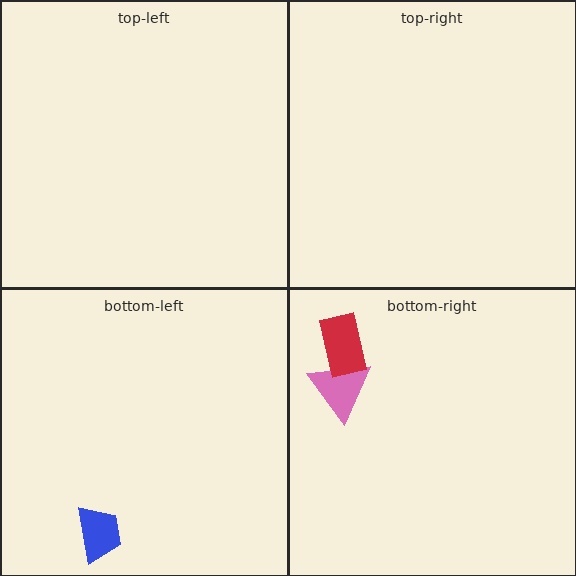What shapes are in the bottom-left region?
The blue trapezoid.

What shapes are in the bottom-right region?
The pink triangle, the red rectangle.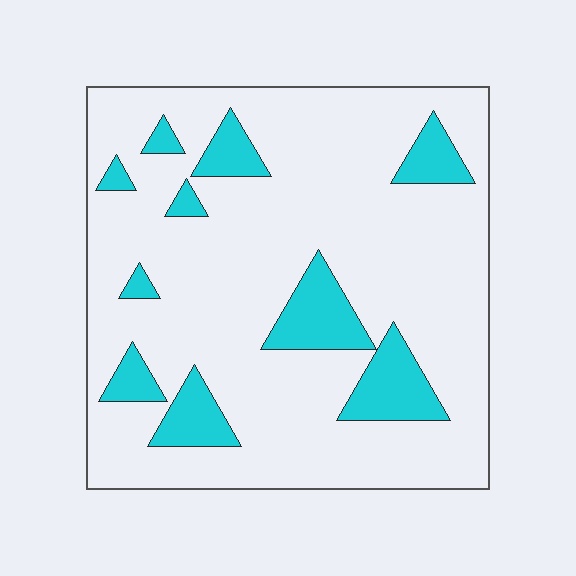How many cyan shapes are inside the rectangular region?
10.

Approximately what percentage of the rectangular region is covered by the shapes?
Approximately 15%.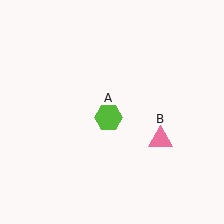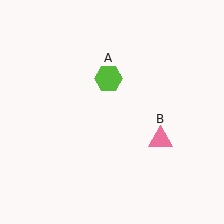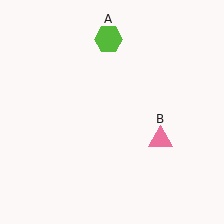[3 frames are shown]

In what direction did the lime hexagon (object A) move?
The lime hexagon (object A) moved up.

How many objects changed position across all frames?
1 object changed position: lime hexagon (object A).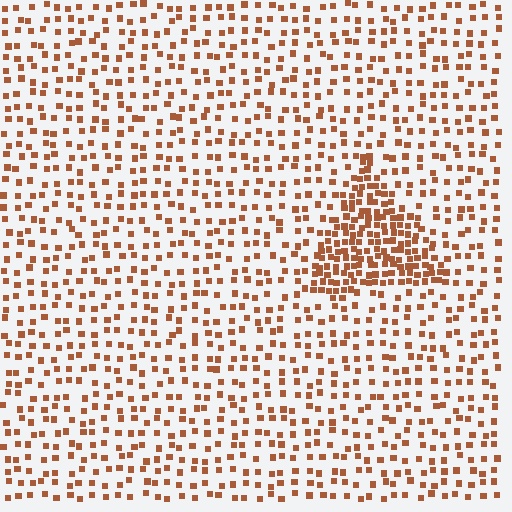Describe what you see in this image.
The image contains small brown elements arranged at two different densities. A triangle-shaped region is visible where the elements are more densely packed than the surrounding area.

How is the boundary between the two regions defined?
The boundary is defined by a change in element density (approximately 2.5x ratio). All elements are the same color, size, and shape.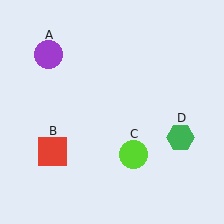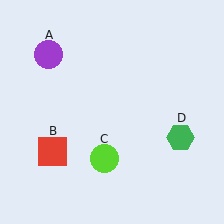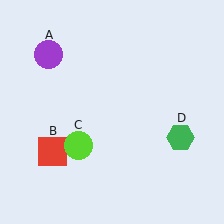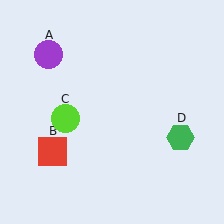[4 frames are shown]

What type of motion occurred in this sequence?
The lime circle (object C) rotated clockwise around the center of the scene.